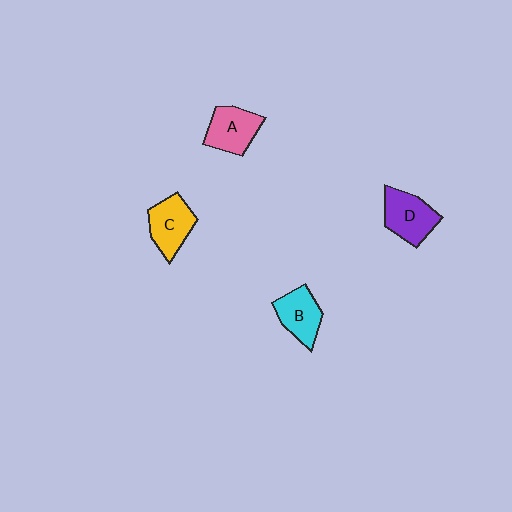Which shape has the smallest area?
Shape B (cyan).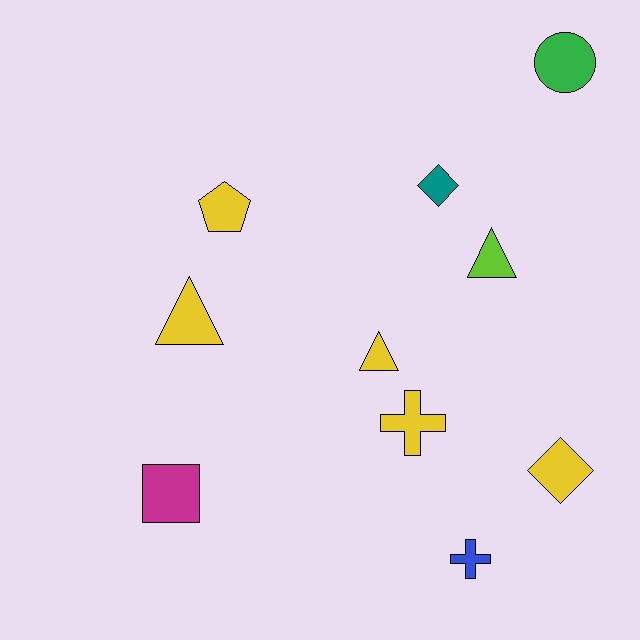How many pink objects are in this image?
There are no pink objects.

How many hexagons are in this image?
There are no hexagons.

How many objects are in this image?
There are 10 objects.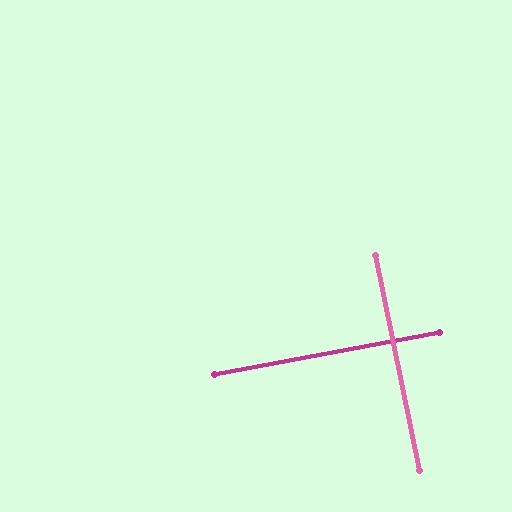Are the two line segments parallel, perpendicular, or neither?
Perpendicular — they meet at approximately 89°.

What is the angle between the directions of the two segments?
Approximately 89 degrees.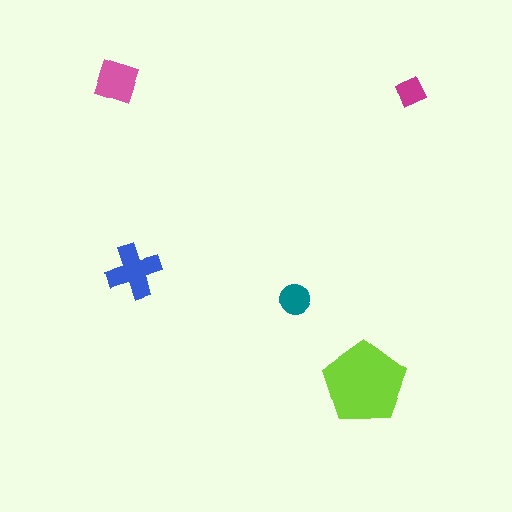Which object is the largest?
The lime pentagon.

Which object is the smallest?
The magenta diamond.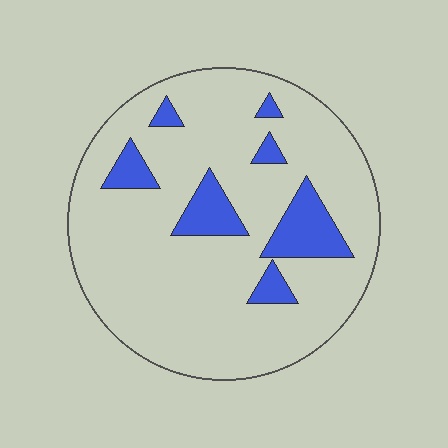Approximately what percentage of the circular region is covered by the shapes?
Approximately 15%.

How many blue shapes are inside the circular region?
7.